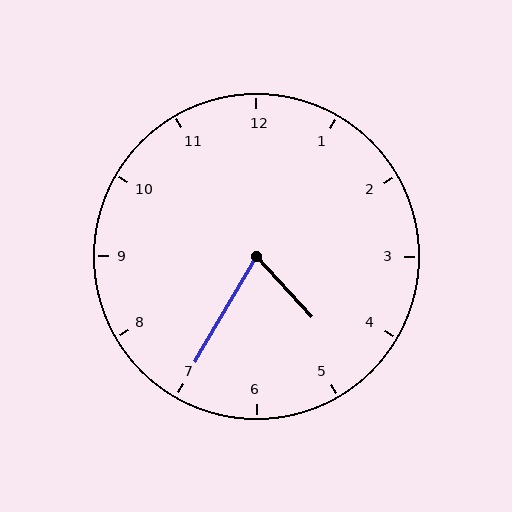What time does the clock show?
4:35.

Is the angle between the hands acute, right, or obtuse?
It is acute.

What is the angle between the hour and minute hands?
Approximately 72 degrees.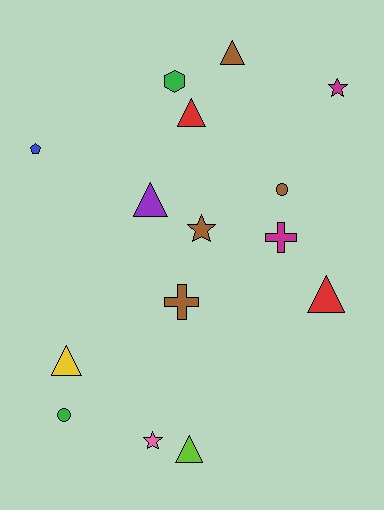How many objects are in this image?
There are 15 objects.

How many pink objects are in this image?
There is 1 pink object.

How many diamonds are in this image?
There are no diamonds.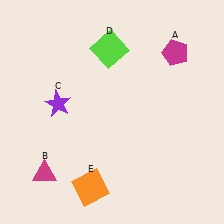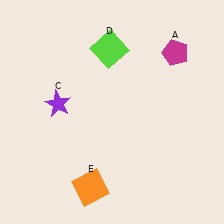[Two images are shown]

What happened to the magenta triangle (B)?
The magenta triangle (B) was removed in Image 2. It was in the bottom-left area of Image 1.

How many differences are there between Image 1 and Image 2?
There is 1 difference between the two images.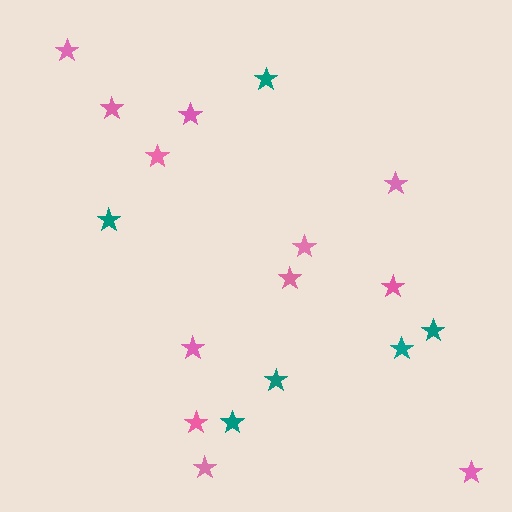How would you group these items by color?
There are 2 groups: one group of teal stars (6) and one group of pink stars (12).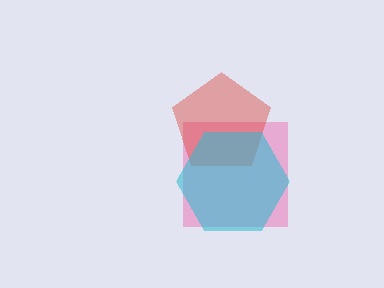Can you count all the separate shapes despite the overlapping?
Yes, there are 3 separate shapes.